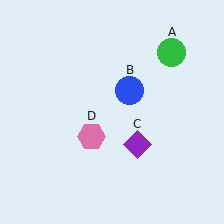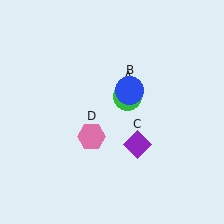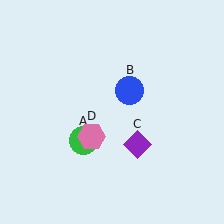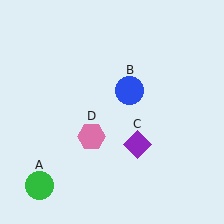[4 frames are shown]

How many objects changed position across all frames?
1 object changed position: green circle (object A).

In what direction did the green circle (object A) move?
The green circle (object A) moved down and to the left.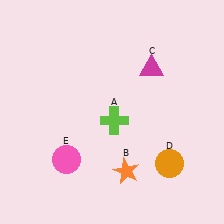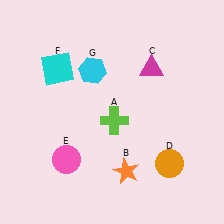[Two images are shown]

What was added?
A cyan square (F), a cyan hexagon (G) were added in Image 2.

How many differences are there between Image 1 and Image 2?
There are 2 differences between the two images.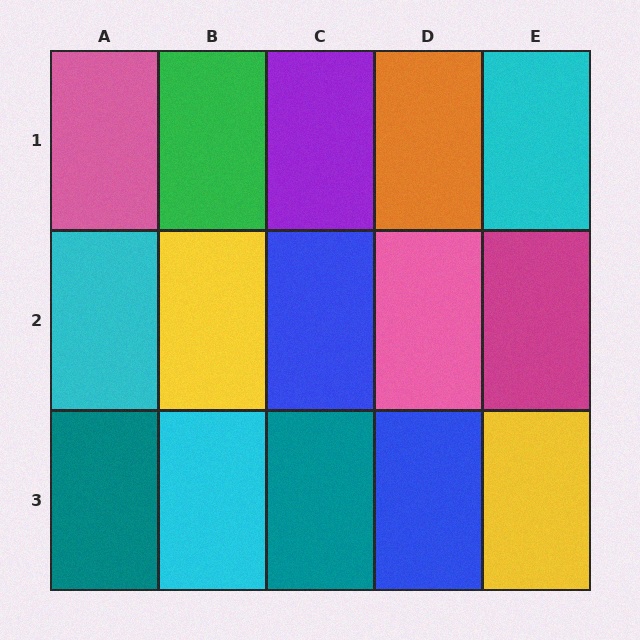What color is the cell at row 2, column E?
Magenta.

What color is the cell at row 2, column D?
Pink.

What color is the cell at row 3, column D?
Blue.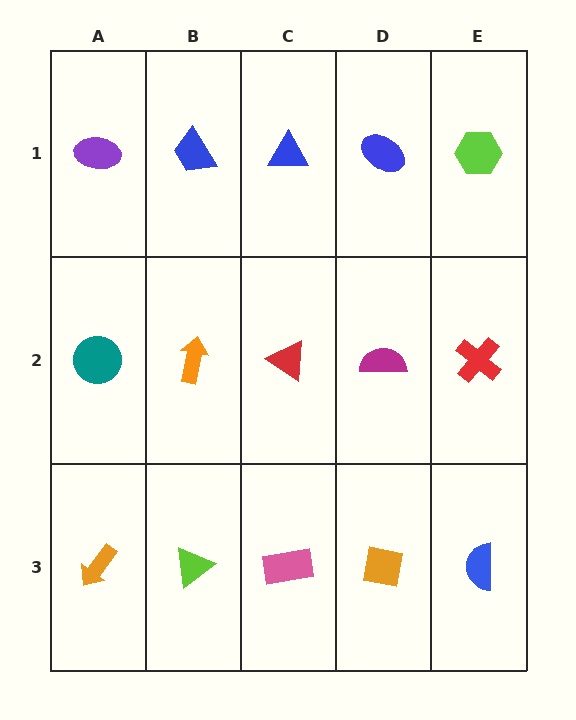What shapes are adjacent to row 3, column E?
A red cross (row 2, column E), an orange square (row 3, column D).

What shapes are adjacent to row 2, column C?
A blue triangle (row 1, column C), a pink rectangle (row 3, column C), an orange arrow (row 2, column B), a magenta semicircle (row 2, column D).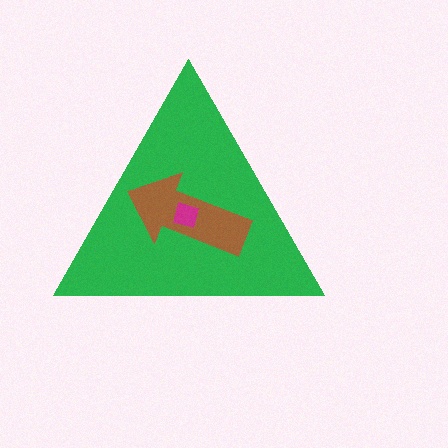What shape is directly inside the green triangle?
The brown arrow.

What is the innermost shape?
The magenta square.